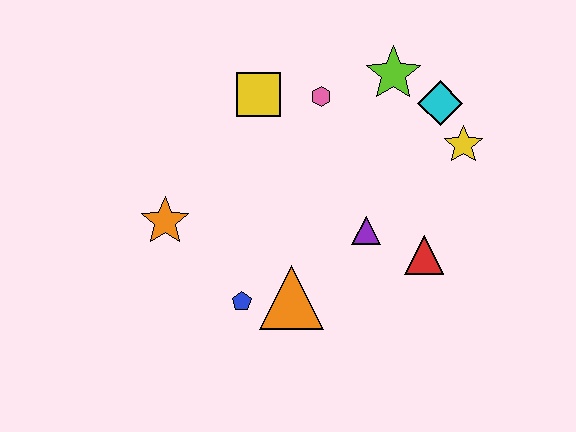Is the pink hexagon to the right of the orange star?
Yes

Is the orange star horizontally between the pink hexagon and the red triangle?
No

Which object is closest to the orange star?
The blue pentagon is closest to the orange star.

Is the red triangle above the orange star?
No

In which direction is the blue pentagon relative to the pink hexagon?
The blue pentagon is below the pink hexagon.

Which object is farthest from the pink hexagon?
The blue pentagon is farthest from the pink hexagon.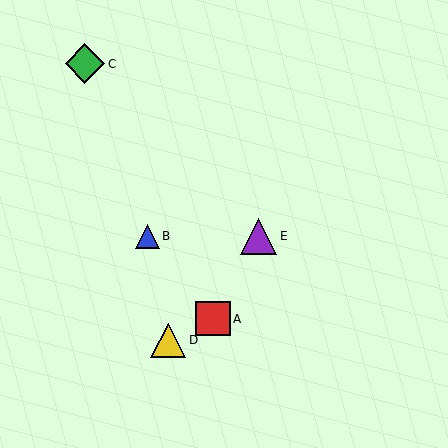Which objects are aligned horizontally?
Objects B, E are aligned horizontally.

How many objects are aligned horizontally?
2 objects (B, E) are aligned horizontally.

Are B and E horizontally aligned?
Yes, both are at y≈236.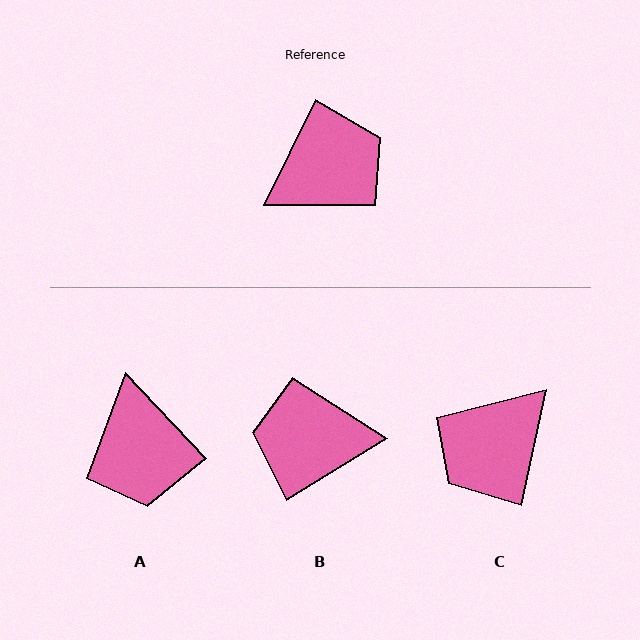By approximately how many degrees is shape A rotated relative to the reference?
Approximately 111 degrees clockwise.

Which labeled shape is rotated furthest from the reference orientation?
C, about 166 degrees away.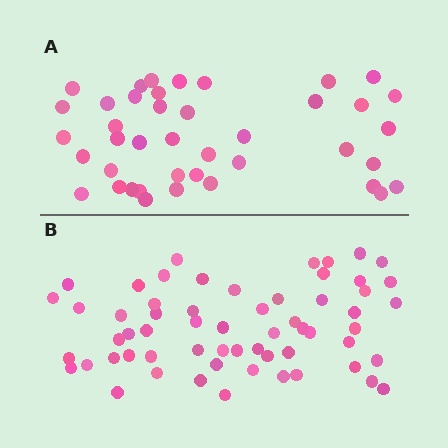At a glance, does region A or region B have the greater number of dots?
Region B (the bottom region) has more dots.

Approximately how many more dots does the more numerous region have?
Region B has approximately 20 more dots than region A.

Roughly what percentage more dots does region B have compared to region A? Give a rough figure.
About 45% more.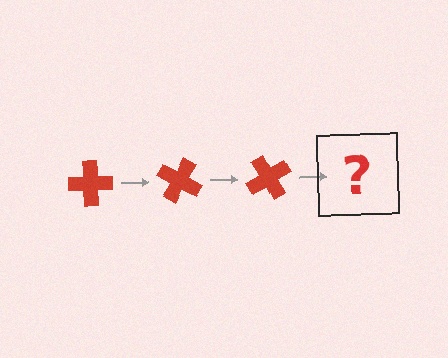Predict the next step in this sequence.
The next step is a red cross rotated 90 degrees.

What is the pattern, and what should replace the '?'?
The pattern is that the cross rotates 30 degrees each step. The '?' should be a red cross rotated 90 degrees.